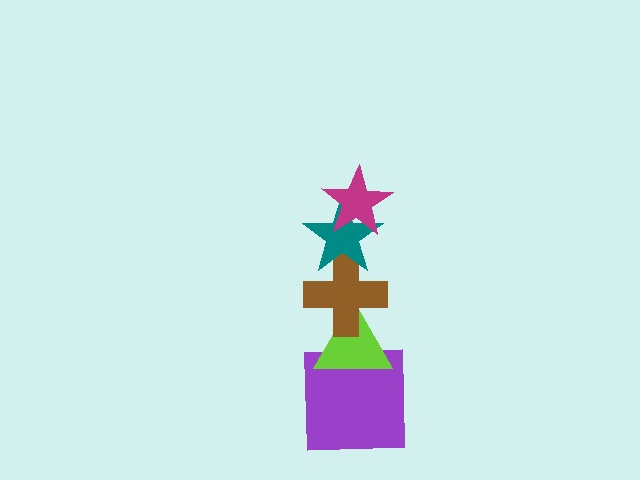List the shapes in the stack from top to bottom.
From top to bottom: the magenta star, the teal star, the brown cross, the lime triangle, the purple square.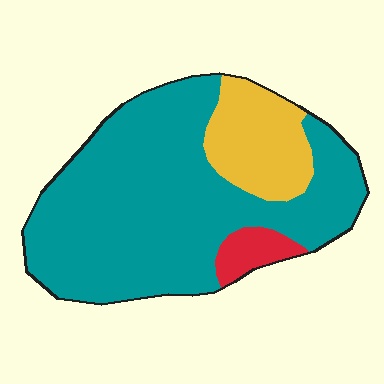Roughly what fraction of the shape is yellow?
Yellow takes up about one sixth (1/6) of the shape.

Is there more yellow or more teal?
Teal.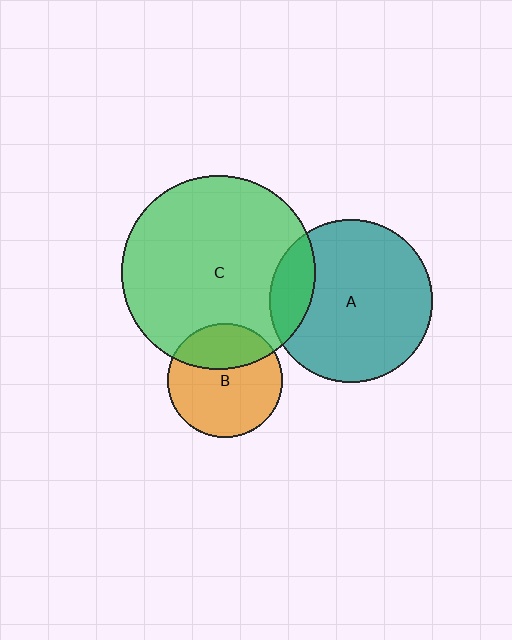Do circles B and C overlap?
Yes.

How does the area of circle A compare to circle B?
Approximately 2.0 times.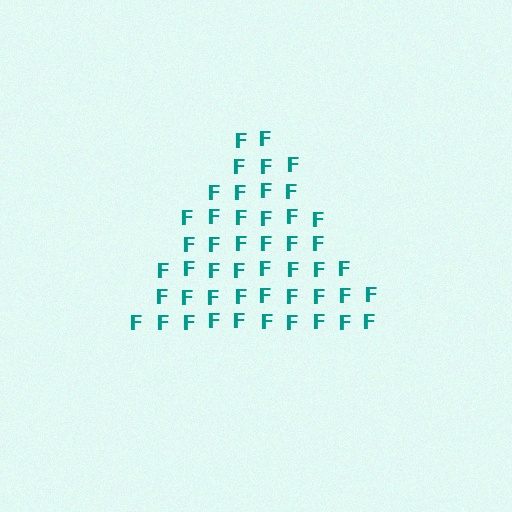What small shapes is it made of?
It is made of small letter F's.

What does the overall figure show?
The overall figure shows a triangle.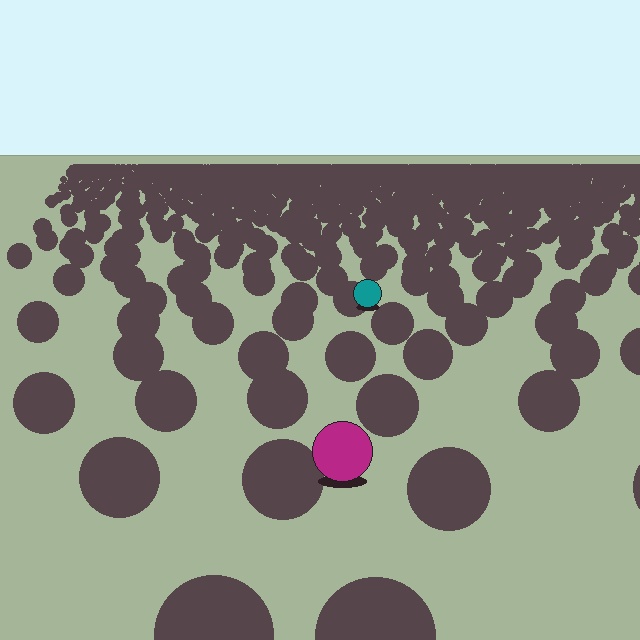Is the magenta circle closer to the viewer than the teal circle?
Yes. The magenta circle is closer — you can tell from the texture gradient: the ground texture is coarser near it.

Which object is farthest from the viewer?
The teal circle is farthest from the viewer. It appears smaller and the ground texture around it is denser.